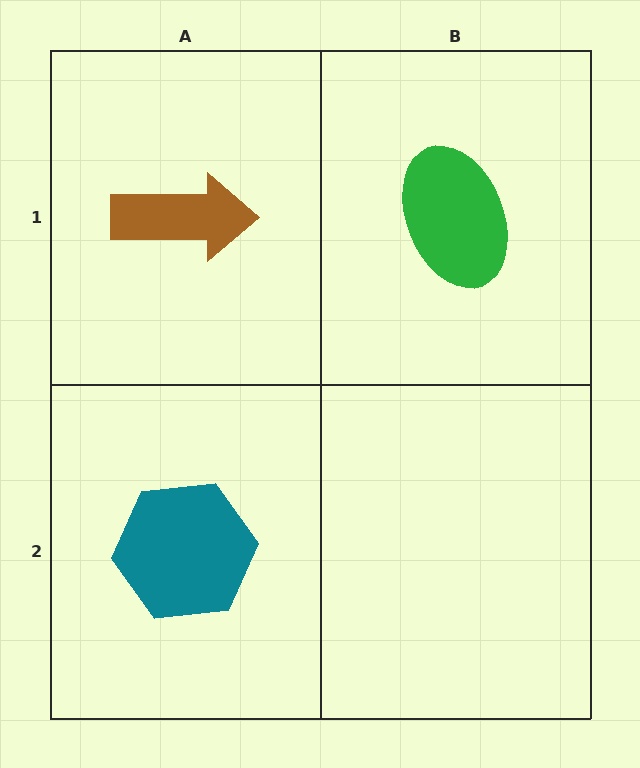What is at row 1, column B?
A green ellipse.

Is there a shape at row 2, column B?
No, that cell is empty.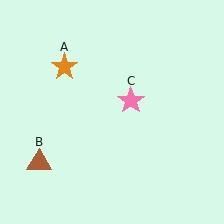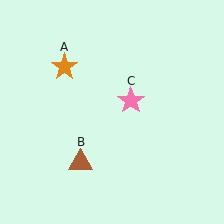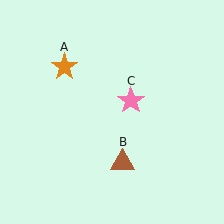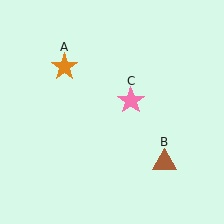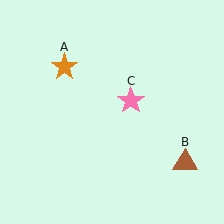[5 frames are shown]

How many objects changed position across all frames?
1 object changed position: brown triangle (object B).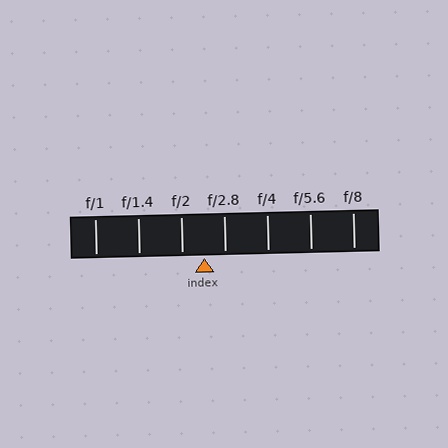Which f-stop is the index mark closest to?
The index mark is closest to f/2.8.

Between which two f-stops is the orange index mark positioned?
The index mark is between f/2 and f/2.8.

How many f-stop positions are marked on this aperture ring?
There are 7 f-stop positions marked.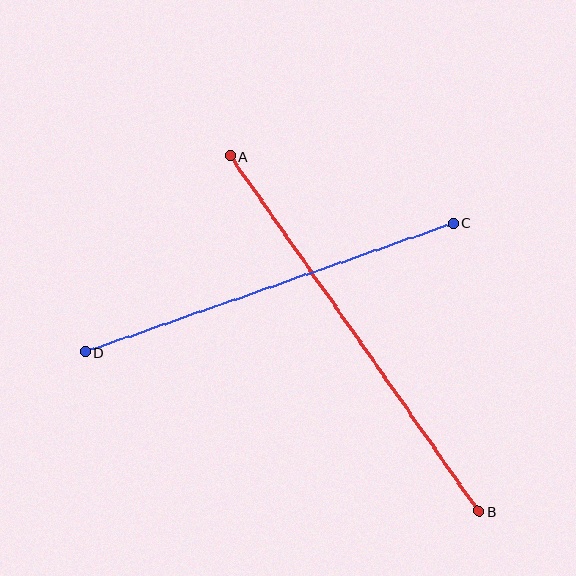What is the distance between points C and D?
The distance is approximately 390 pixels.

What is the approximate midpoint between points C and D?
The midpoint is at approximately (269, 287) pixels.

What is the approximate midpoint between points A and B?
The midpoint is at approximately (354, 334) pixels.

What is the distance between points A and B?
The distance is approximately 434 pixels.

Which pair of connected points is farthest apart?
Points A and B are farthest apart.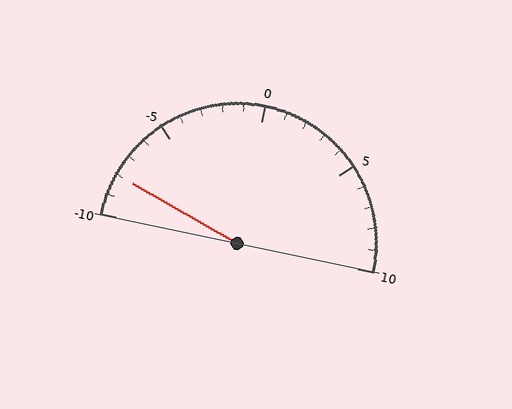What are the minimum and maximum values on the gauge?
The gauge ranges from -10 to 10.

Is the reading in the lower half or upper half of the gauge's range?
The reading is in the lower half of the range (-10 to 10).